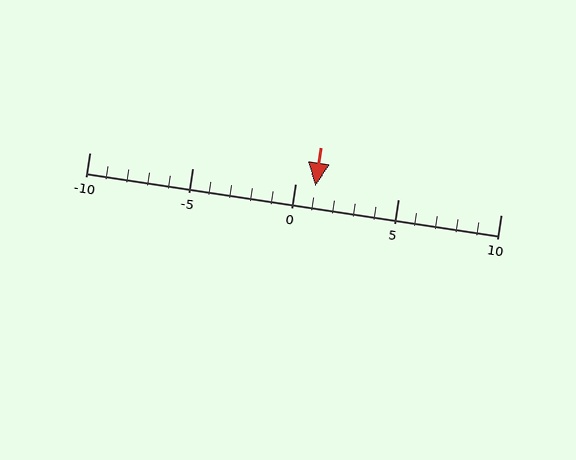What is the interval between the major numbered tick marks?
The major tick marks are spaced 5 units apart.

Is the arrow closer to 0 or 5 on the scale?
The arrow is closer to 0.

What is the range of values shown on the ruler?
The ruler shows values from -10 to 10.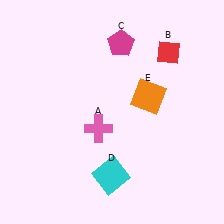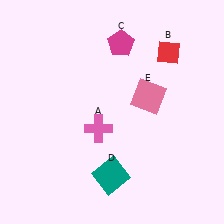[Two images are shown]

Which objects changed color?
D changed from cyan to teal. E changed from orange to pink.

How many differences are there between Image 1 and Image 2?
There are 2 differences between the two images.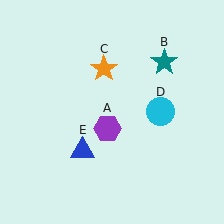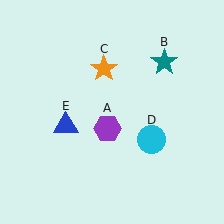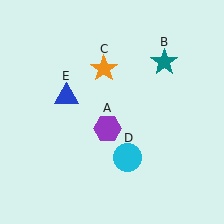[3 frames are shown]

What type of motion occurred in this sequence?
The cyan circle (object D), blue triangle (object E) rotated clockwise around the center of the scene.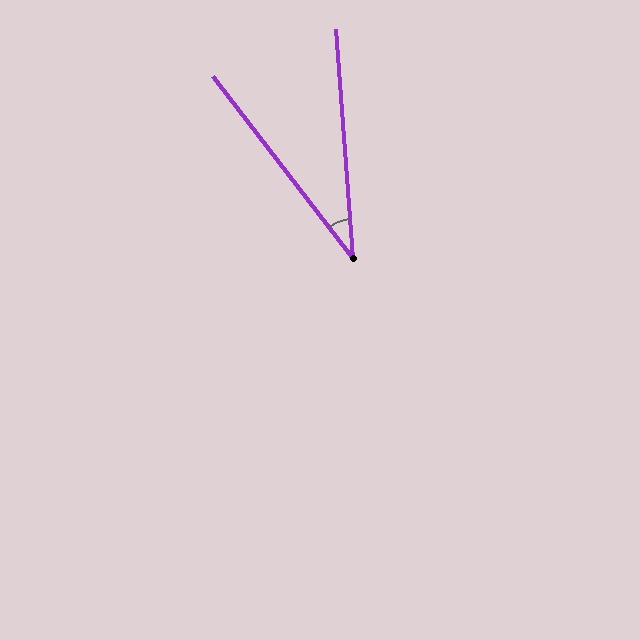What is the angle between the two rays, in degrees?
Approximately 33 degrees.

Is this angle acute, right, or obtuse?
It is acute.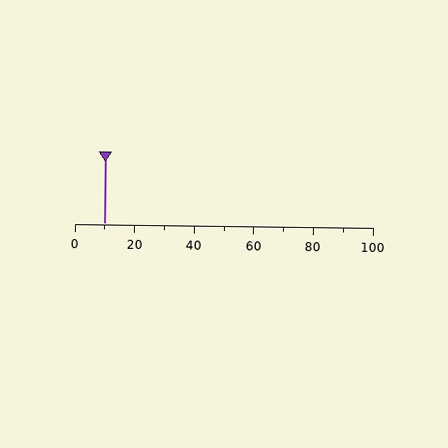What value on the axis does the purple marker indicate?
The marker indicates approximately 10.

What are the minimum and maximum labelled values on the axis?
The axis runs from 0 to 100.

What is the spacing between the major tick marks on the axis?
The major ticks are spaced 20 apart.